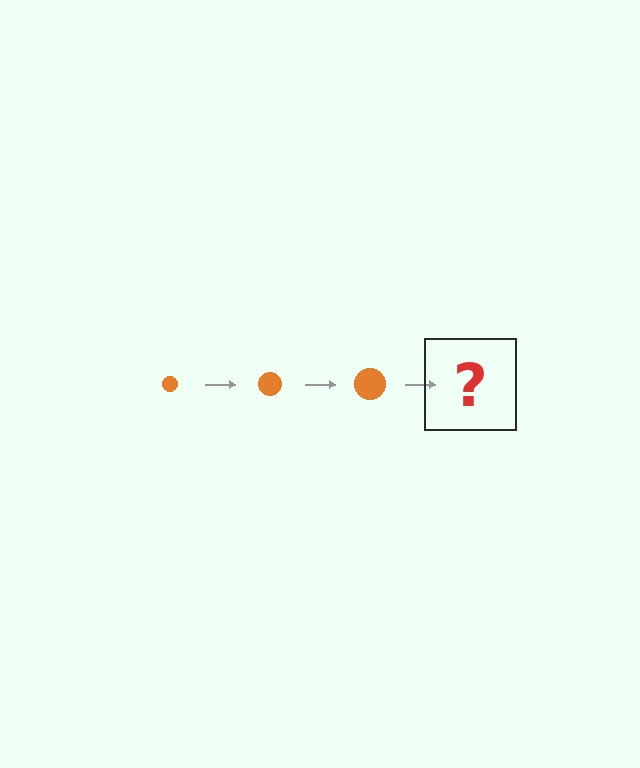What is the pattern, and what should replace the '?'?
The pattern is that the circle gets progressively larger each step. The '?' should be an orange circle, larger than the previous one.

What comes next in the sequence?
The next element should be an orange circle, larger than the previous one.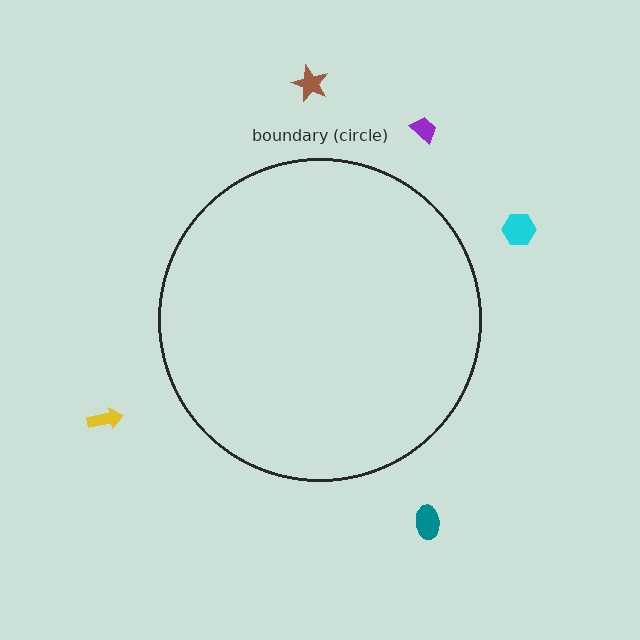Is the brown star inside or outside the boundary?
Outside.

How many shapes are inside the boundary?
0 inside, 5 outside.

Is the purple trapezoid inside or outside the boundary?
Outside.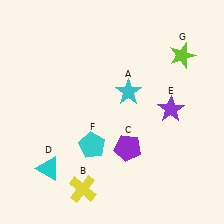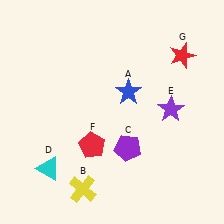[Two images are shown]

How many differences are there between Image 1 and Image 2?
There are 3 differences between the two images.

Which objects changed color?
A changed from cyan to blue. F changed from cyan to red. G changed from lime to red.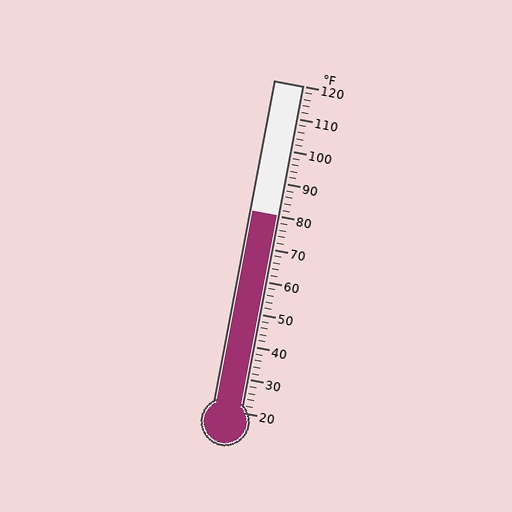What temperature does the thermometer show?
The thermometer shows approximately 80°F.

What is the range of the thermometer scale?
The thermometer scale ranges from 20°F to 120°F.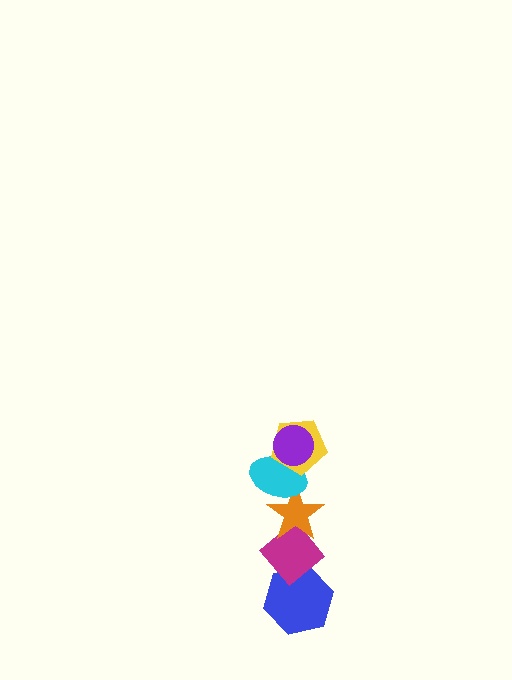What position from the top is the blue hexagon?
The blue hexagon is 6th from the top.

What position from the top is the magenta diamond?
The magenta diamond is 5th from the top.